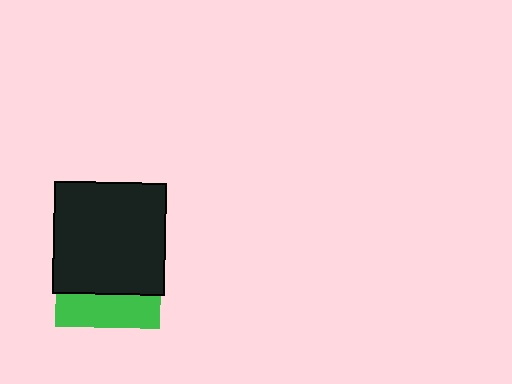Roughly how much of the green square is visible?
A small part of it is visible (roughly 32%).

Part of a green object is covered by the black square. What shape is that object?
It is a square.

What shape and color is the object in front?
The object in front is a black square.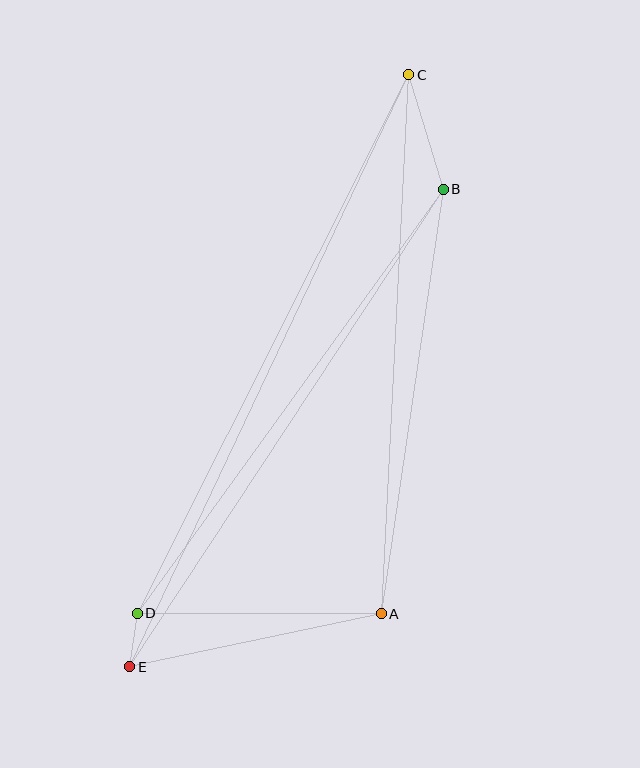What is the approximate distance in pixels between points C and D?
The distance between C and D is approximately 603 pixels.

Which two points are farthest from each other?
Points C and E are farthest from each other.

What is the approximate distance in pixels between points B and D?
The distance between B and D is approximately 523 pixels.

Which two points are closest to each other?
Points D and E are closest to each other.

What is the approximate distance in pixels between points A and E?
The distance between A and E is approximately 257 pixels.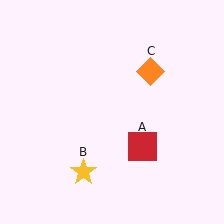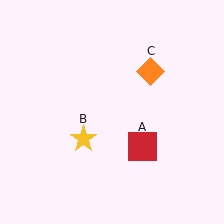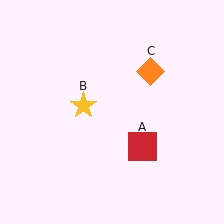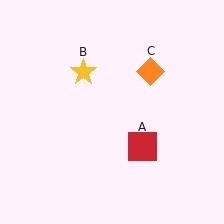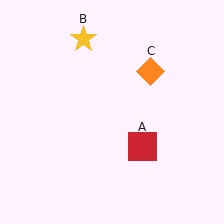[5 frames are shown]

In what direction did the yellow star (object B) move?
The yellow star (object B) moved up.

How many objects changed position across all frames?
1 object changed position: yellow star (object B).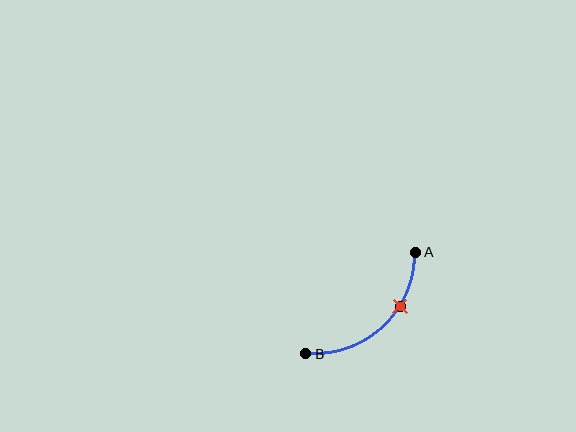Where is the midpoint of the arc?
The arc midpoint is the point on the curve farthest from the straight line joining A and B. It sits below and to the right of that line.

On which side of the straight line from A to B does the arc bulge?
The arc bulges below and to the right of the straight line connecting A and B.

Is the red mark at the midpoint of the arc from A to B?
No. The red mark lies on the arc but is closer to endpoint A. The arc midpoint would be at the point on the curve equidistant along the arc from both A and B.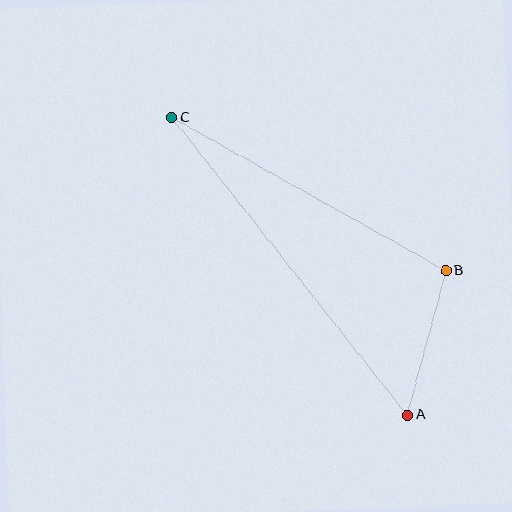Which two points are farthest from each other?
Points A and C are farthest from each other.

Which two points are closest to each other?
Points A and B are closest to each other.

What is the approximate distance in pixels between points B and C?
The distance between B and C is approximately 313 pixels.